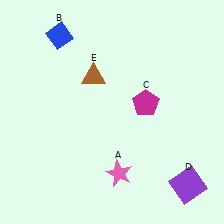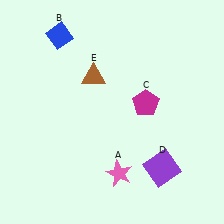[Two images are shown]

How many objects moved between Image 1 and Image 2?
1 object moved between the two images.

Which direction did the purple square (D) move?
The purple square (D) moved left.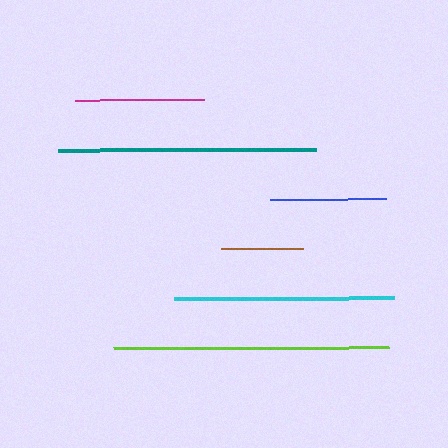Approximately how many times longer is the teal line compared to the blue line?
The teal line is approximately 2.2 times the length of the blue line.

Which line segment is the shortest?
The brown line is the shortest at approximately 82 pixels.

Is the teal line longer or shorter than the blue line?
The teal line is longer than the blue line.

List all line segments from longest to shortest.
From longest to shortest: lime, teal, cyan, magenta, blue, brown.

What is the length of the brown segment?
The brown segment is approximately 82 pixels long.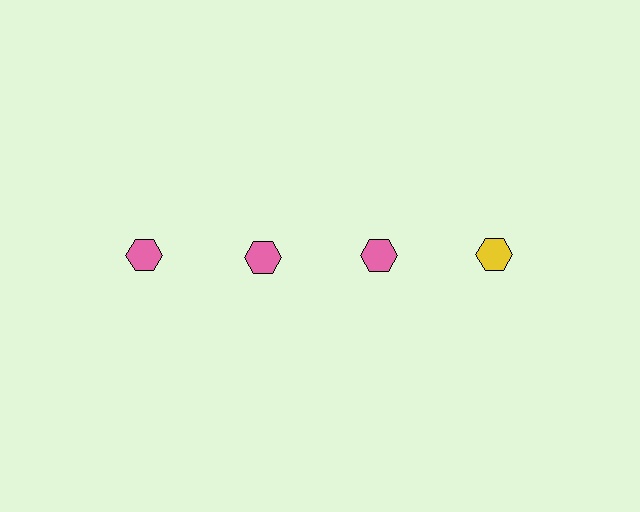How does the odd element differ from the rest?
It has a different color: yellow instead of pink.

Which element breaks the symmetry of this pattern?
The yellow hexagon in the top row, second from right column breaks the symmetry. All other shapes are pink hexagons.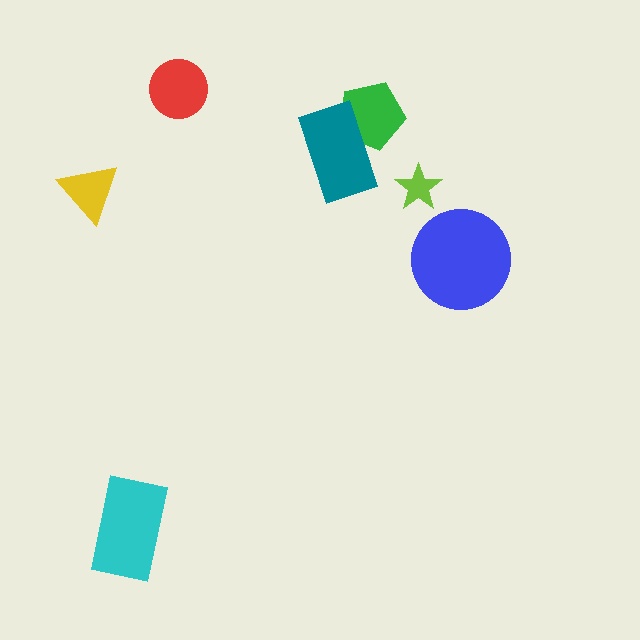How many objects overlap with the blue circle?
0 objects overlap with the blue circle.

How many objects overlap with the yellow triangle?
0 objects overlap with the yellow triangle.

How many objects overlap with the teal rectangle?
1 object overlaps with the teal rectangle.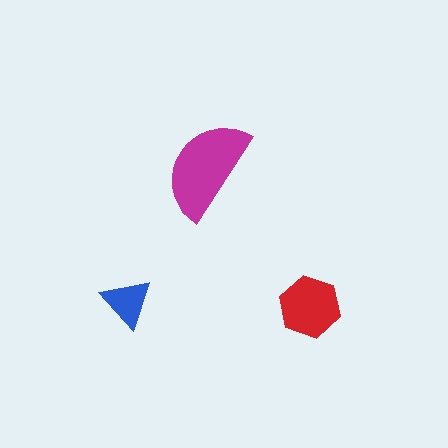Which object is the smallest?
The blue triangle.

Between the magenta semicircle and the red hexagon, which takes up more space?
The magenta semicircle.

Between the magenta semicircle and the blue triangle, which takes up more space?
The magenta semicircle.